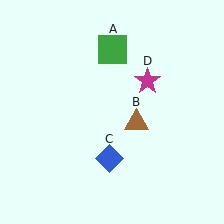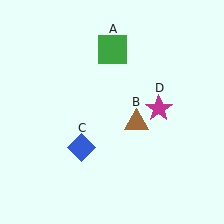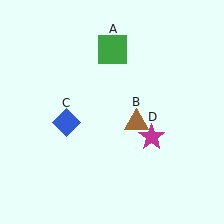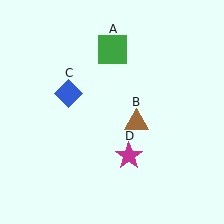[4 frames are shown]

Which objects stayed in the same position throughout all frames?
Green square (object A) and brown triangle (object B) remained stationary.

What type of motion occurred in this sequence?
The blue diamond (object C), magenta star (object D) rotated clockwise around the center of the scene.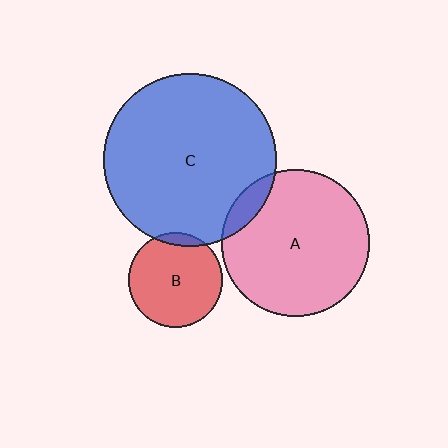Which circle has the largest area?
Circle C (blue).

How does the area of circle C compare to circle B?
Approximately 3.3 times.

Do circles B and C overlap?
Yes.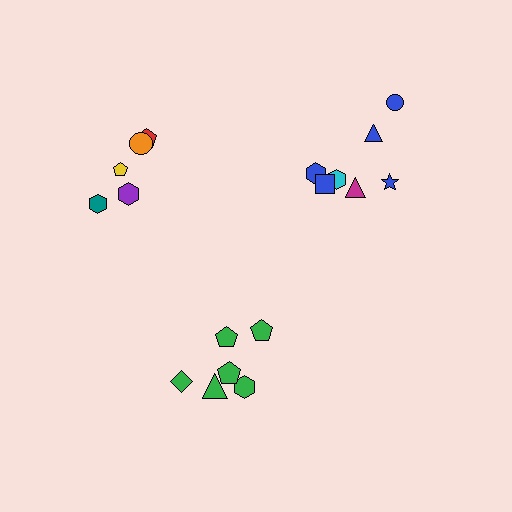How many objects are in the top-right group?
There are 7 objects.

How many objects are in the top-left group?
There are 5 objects.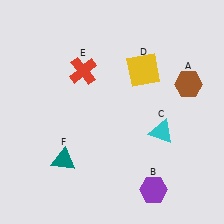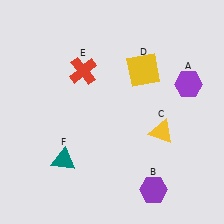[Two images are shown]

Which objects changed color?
A changed from brown to purple. C changed from cyan to yellow.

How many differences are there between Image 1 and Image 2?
There are 2 differences between the two images.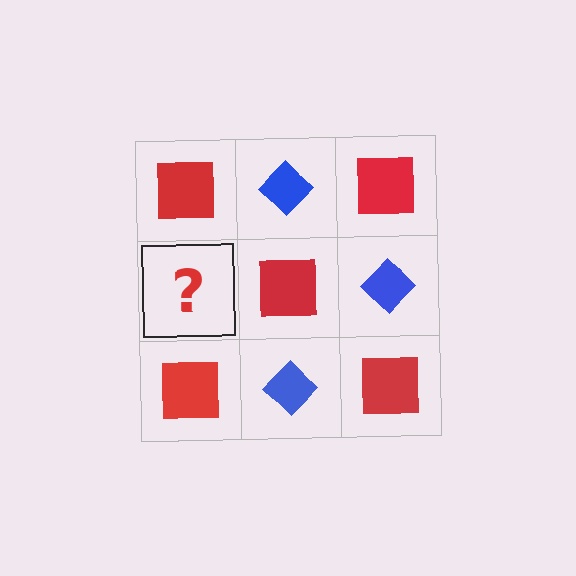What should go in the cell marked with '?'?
The missing cell should contain a blue diamond.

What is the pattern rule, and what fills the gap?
The rule is that it alternates red square and blue diamond in a checkerboard pattern. The gap should be filled with a blue diamond.